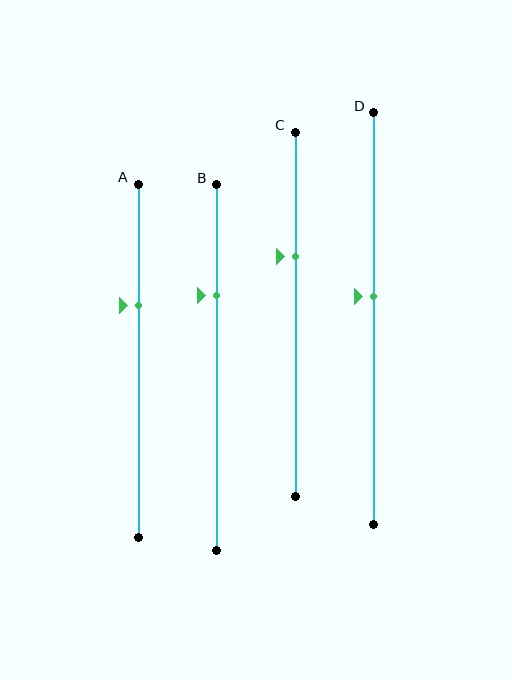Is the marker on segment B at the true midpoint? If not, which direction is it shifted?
No, the marker on segment B is shifted upward by about 20% of the segment length.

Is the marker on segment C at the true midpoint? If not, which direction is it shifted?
No, the marker on segment C is shifted upward by about 16% of the segment length.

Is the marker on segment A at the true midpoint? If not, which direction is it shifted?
No, the marker on segment A is shifted upward by about 16% of the segment length.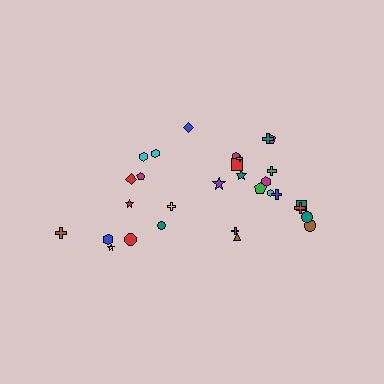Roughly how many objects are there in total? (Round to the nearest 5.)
Roughly 30 objects in total.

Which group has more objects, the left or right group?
The right group.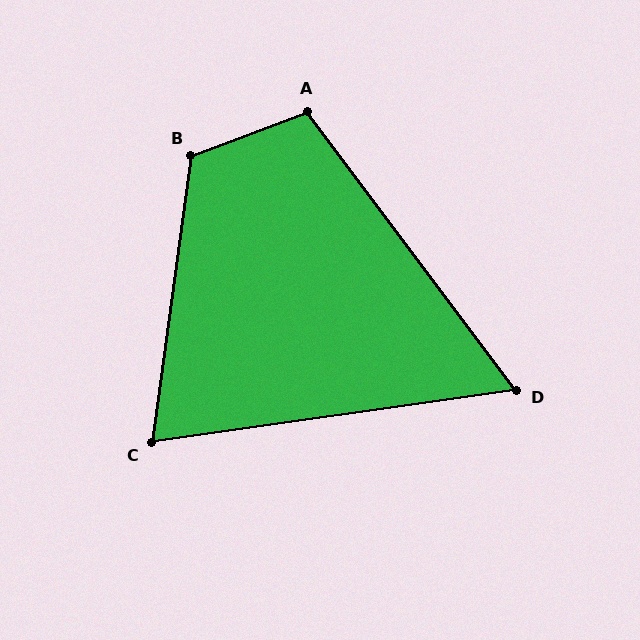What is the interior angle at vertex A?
Approximately 106 degrees (obtuse).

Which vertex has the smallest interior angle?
D, at approximately 61 degrees.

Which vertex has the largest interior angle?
B, at approximately 119 degrees.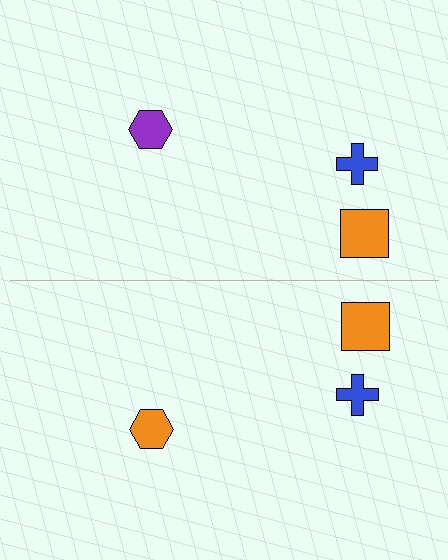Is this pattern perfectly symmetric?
No, the pattern is not perfectly symmetric. The orange hexagon on the bottom side breaks the symmetry — its mirror counterpart is purple.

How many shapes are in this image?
There are 6 shapes in this image.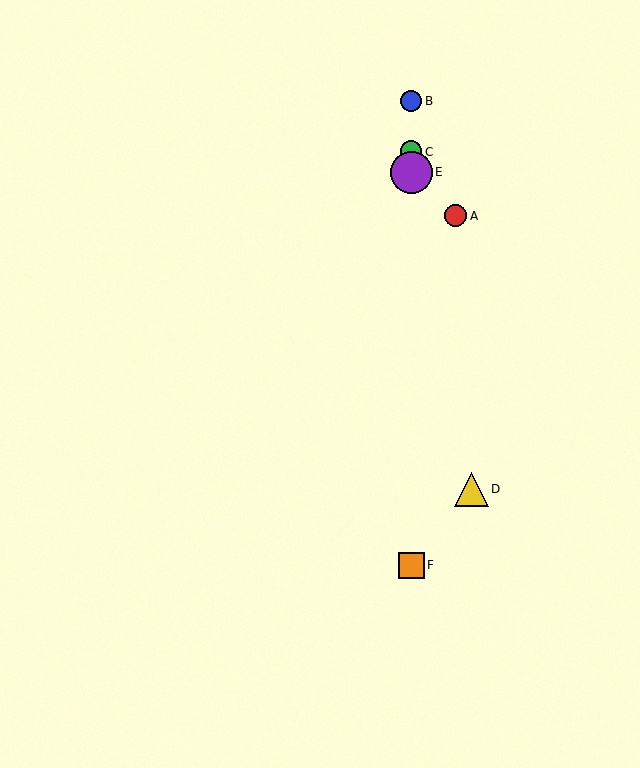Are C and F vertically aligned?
Yes, both are at x≈411.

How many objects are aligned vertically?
4 objects (B, C, E, F) are aligned vertically.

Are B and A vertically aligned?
No, B is at x≈411 and A is at x≈455.